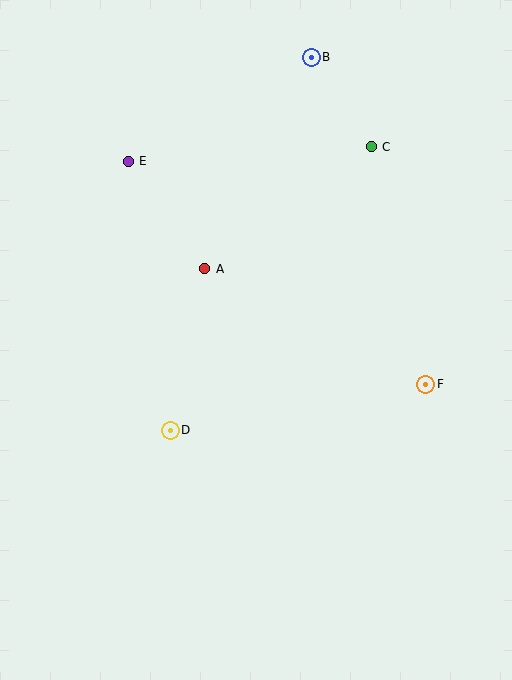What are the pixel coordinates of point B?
Point B is at (311, 57).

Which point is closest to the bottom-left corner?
Point D is closest to the bottom-left corner.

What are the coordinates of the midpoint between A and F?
The midpoint between A and F is at (315, 326).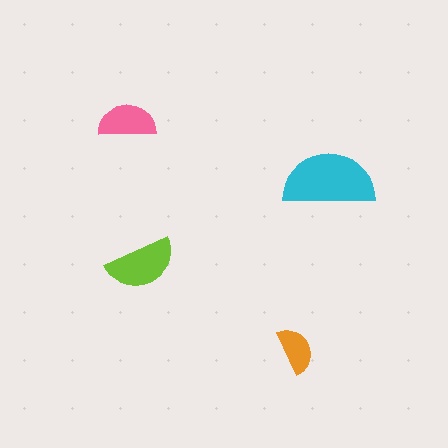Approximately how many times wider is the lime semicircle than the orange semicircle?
About 1.5 times wider.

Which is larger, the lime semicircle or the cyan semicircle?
The cyan one.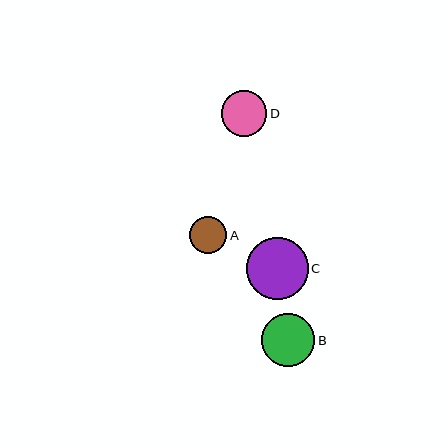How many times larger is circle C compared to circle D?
Circle C is approximately 1.4 times the size of circle D.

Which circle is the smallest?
Circle A is the smallest with a size of approximately 37 pixels.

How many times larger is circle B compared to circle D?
Circle B is approximately 1.2 times the size of circle D.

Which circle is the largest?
Circle C is the largest with a size of approximately 62 pixels.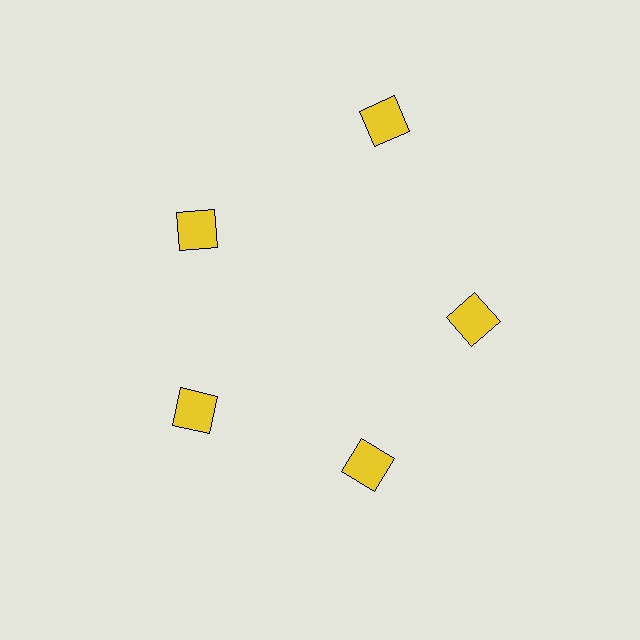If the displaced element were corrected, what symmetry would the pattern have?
It would have 5-fold rotational symmetry — the pattern would map onto itself every 72 degrees.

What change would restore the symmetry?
The symmetry would be restored by moving it inward, back onto the ring so that all 5 squares sit at equal angles and equal distance from the center.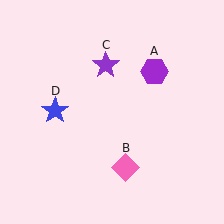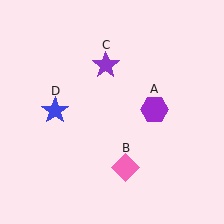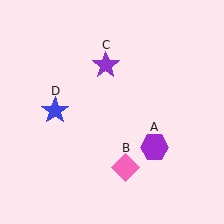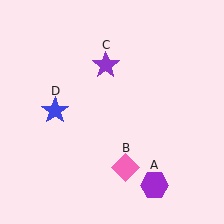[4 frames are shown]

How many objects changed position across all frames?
1 object changed position: purple hexagon (object A).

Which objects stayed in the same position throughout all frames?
Pink diamond (object B) and purple star (object C) and blue star (object D) remained stationary.